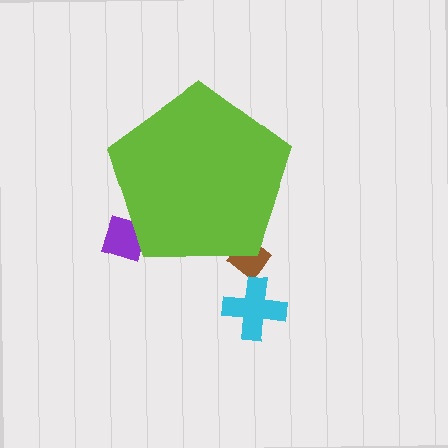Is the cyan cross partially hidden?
No, the cyan cross is fully visible.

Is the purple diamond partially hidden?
Yes, the purple diamond is partially hidden behind the lime pentagon.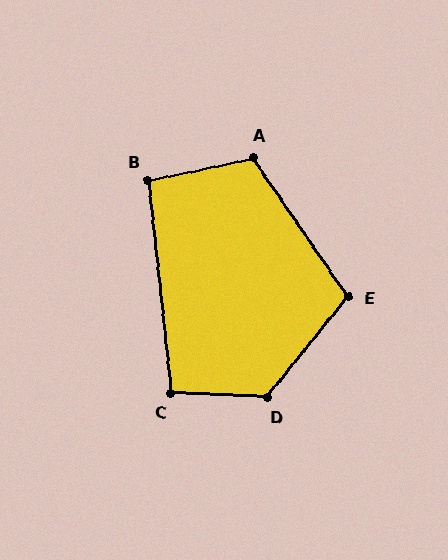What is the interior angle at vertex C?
Approximately 98 degrees (obtuse).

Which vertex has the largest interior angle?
D, at approximately 126 degrees.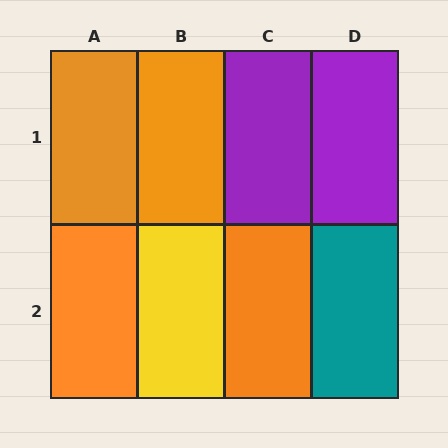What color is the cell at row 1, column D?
Purple.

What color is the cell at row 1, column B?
Orange.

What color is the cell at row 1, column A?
Orange.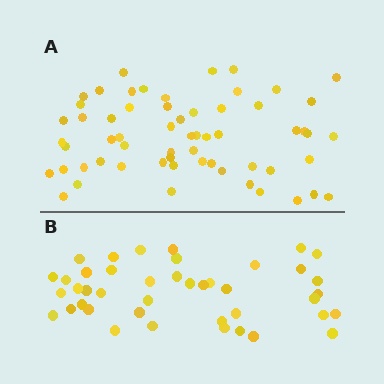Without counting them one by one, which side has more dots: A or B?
Region A (the top region) has more dots.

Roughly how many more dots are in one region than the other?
Region A has approximately 20 more dots than region B.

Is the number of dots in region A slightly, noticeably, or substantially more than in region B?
Region A has noticeably more, but not dramatically so. The ratio is roughly 1.4 to 1.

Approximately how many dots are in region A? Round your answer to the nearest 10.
About 60 dots.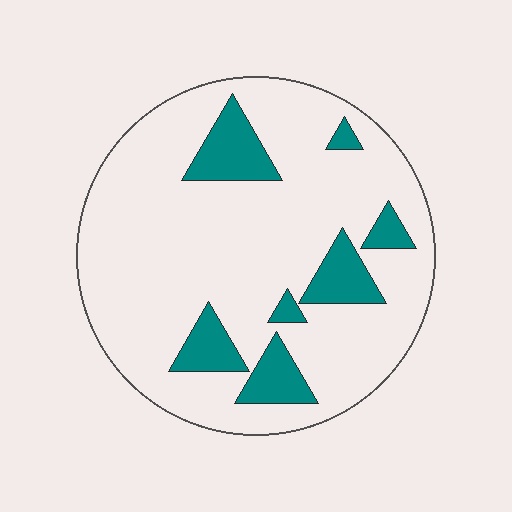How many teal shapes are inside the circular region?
7.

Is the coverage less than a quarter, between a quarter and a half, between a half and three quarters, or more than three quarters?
Less than a quarter.